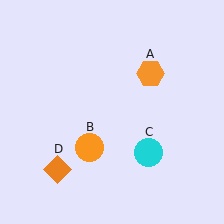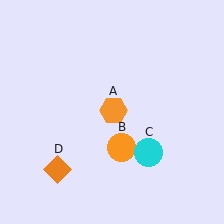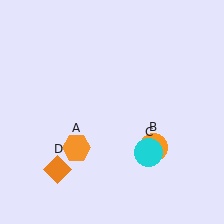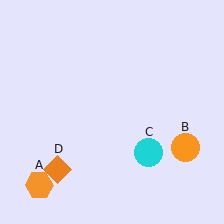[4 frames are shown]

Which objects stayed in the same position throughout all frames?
Cyan circle (object C) and orange diamond (object D) remained stationary.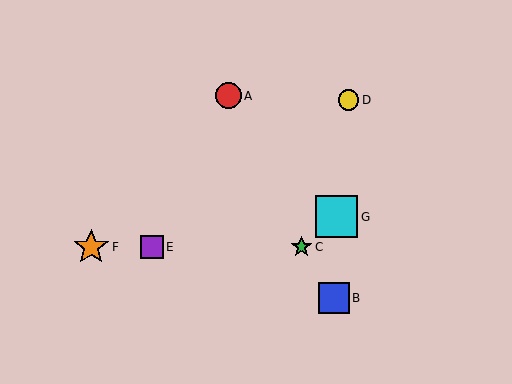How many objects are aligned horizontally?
3 objects (C, E, F) are aligned horizontally.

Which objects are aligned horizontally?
Objects C, E, F are aligned horizontally.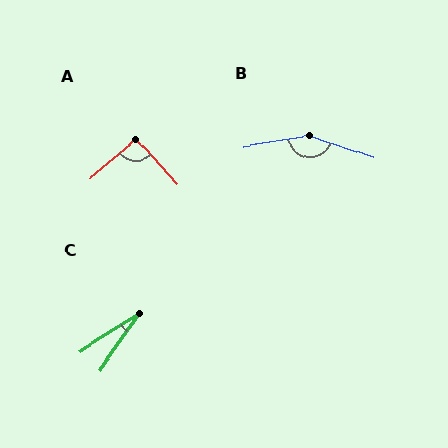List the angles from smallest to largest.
C (23°), A (91°), B (151°).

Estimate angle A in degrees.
Approximately 91 degrees.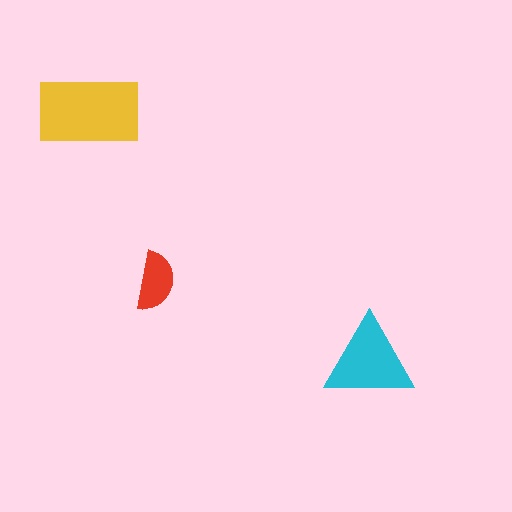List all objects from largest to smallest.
The yellow rectangle, the cyan triangle, the red semicircle.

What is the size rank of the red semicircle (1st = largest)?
3rd.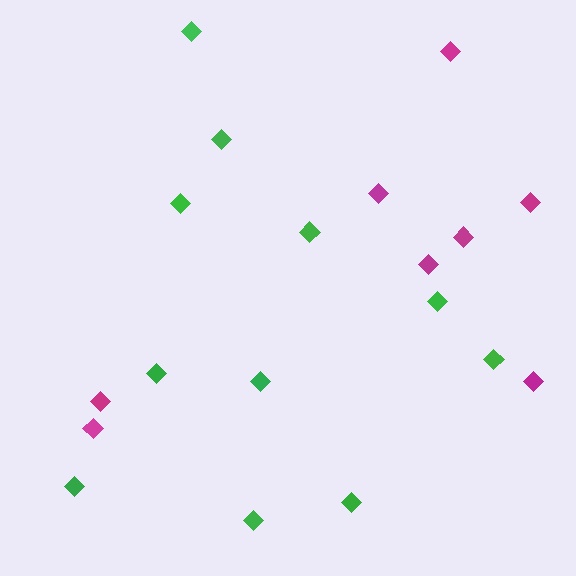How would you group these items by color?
There are 2 groups: one group of green diamonds (11) and one group of magenta diamonds (8).